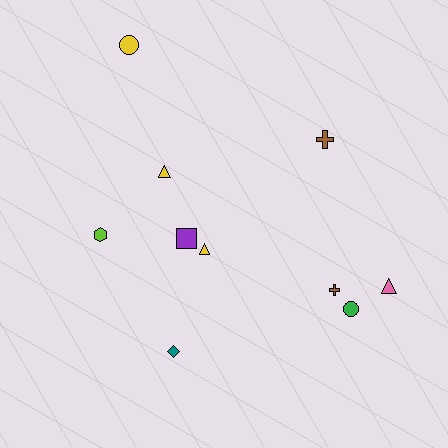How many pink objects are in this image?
There is 1 pink object.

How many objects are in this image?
There are 10 objects.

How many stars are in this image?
There are no stars.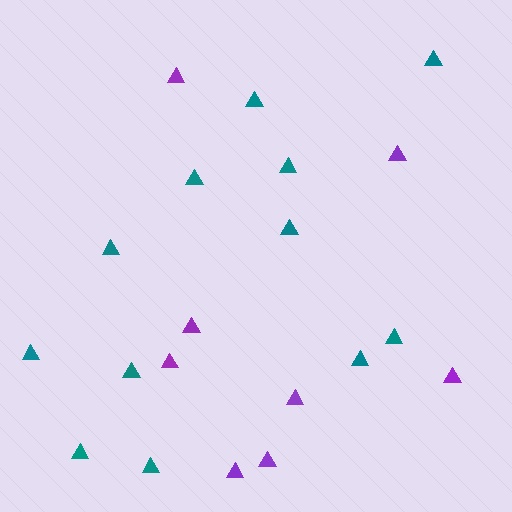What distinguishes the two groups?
There are 2 groups: one group of teal triangles (12) and one group of purple triangles (8).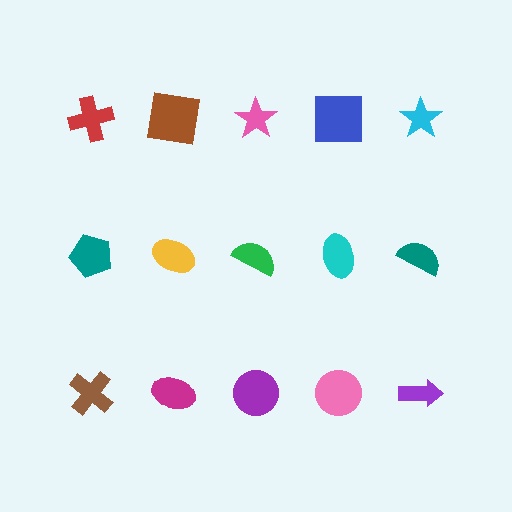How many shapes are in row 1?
5 shapes.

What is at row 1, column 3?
A pink star.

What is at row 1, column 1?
A red cross.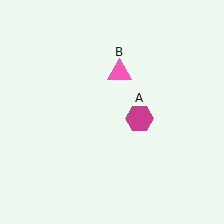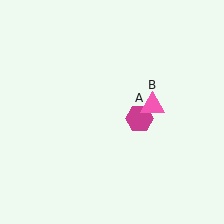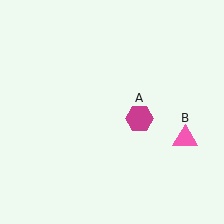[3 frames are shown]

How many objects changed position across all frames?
1 object changed position: pink triangle (object B).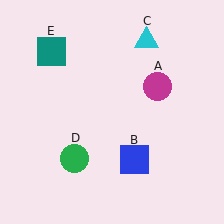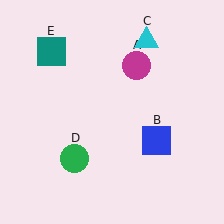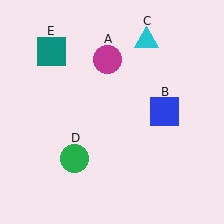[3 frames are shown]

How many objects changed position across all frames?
2 objects changed position: magenta circle (object A), blue square (object B).